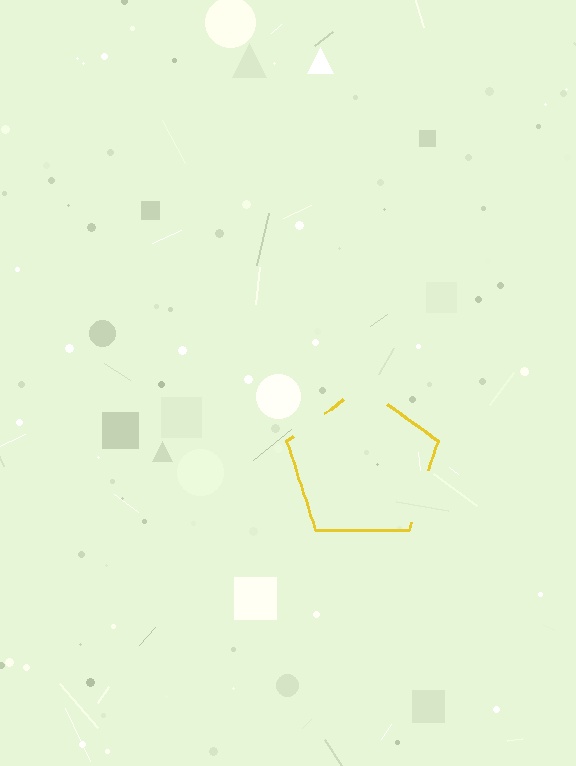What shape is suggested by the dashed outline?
The dashed outline suggests a pentagon.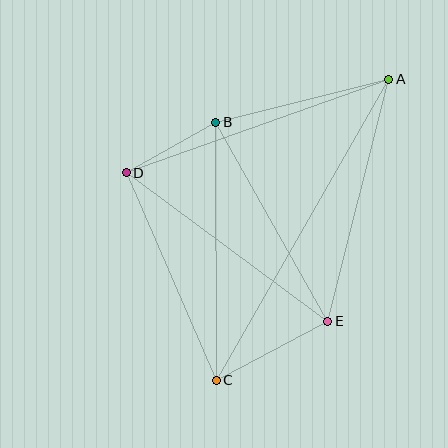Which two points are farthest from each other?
Points A and C are farthest from each other.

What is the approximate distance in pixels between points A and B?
The distance between A and B is approximately 178 pixels.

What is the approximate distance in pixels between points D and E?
The distance between D and E is approximately 250 pixels.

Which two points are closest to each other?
Points B and D are closest to each other.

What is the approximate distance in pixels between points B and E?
The distance between B and E is approximately 228 pixels.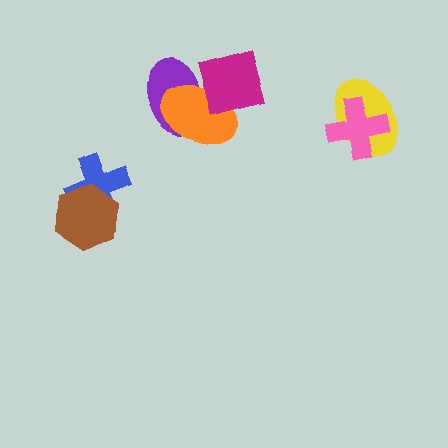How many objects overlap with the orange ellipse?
2 objects overlap with the orange ellipse.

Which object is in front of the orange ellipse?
The magenta square is in front of the orange ellipse.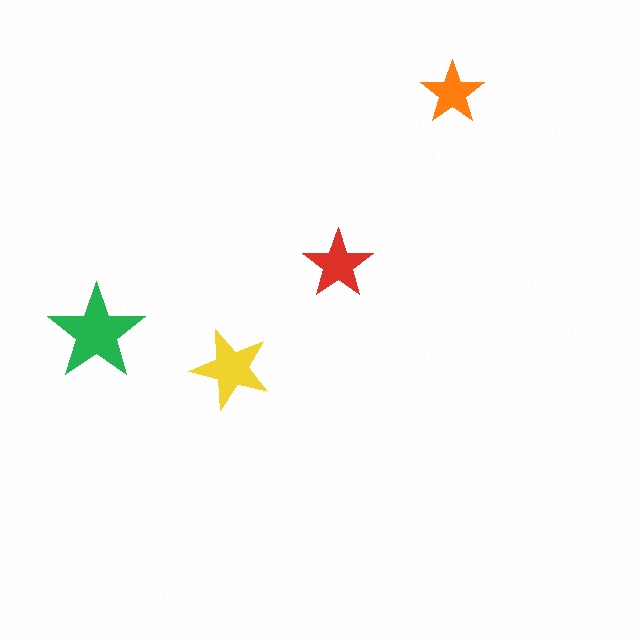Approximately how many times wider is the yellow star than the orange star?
About 1.5 times wider.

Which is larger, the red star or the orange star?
The red one.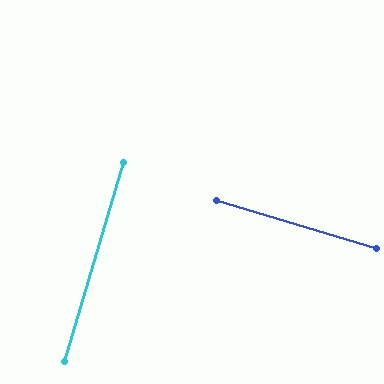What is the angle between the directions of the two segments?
Approximately 90 degrees.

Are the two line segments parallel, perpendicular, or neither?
Perpendicular — they meet at approximately 90°.